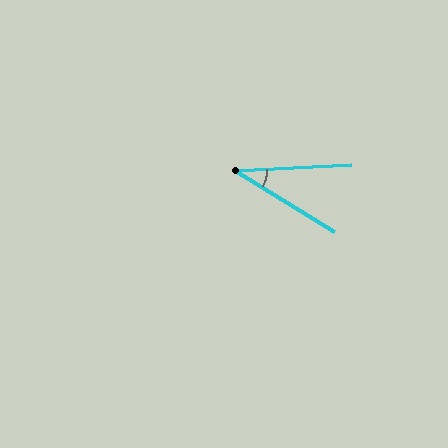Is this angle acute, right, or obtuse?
It is acute.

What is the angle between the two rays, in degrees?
Approximately 34 degrees.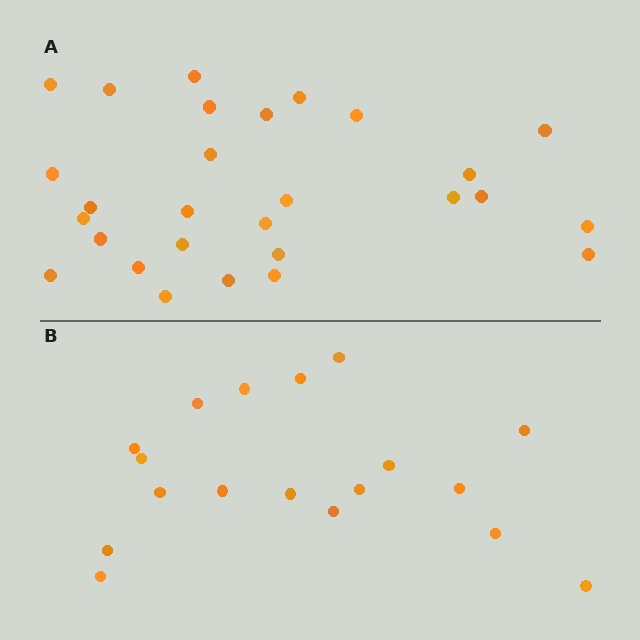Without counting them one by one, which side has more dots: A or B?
Region A (the top region) has more dots.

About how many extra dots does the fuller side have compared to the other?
Region A has roughly 10 or so more dots than region B.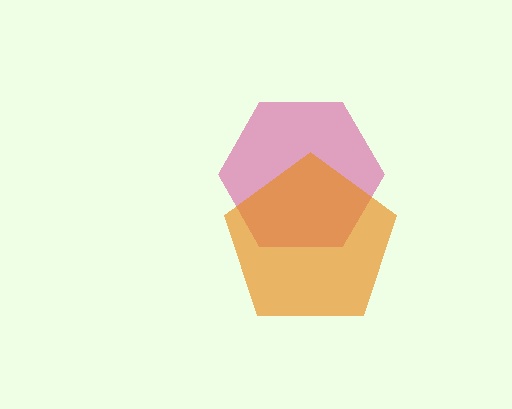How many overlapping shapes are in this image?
There are 2 overlapping shapes in the image.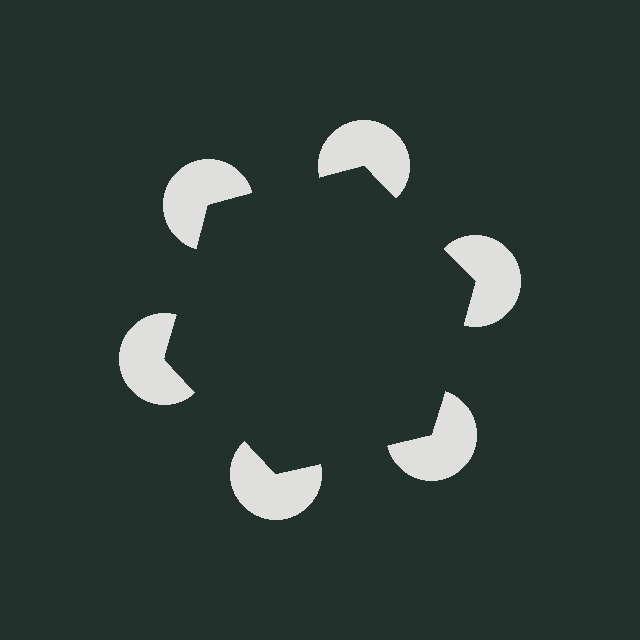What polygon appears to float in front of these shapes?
An illusory hexagon — its edges are inferred from the aligned wedge cuts in the pac-man discs, not physically drawn.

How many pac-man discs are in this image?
There are 6 — one at each vertex of the illusory hexagon.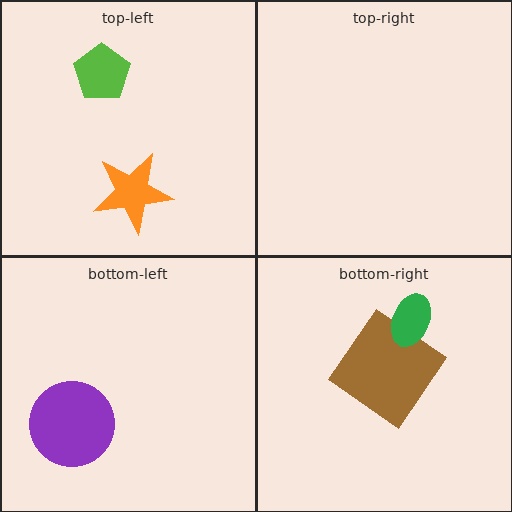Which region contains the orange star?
The top-left region.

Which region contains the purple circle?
The bottom-left region.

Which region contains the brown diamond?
The bottom-right region.